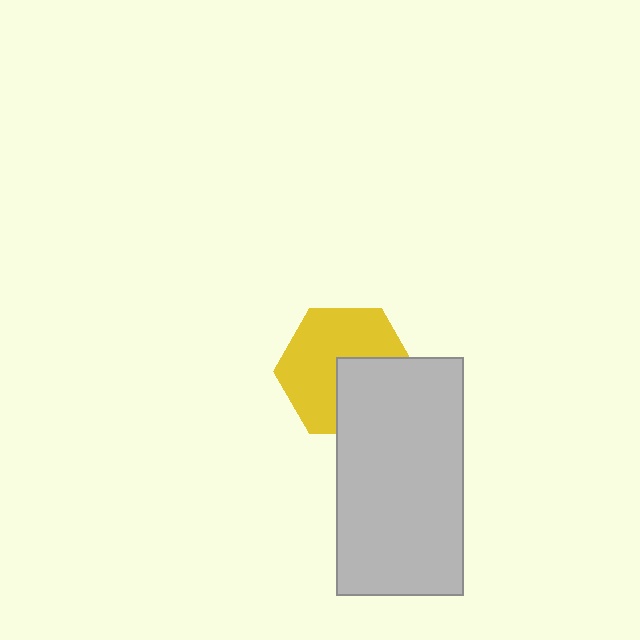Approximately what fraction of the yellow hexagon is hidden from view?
Roughly 37% of the yellow hexagon is hidden behind the light gray rectangle.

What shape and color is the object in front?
The object in front is a light gray rectangle.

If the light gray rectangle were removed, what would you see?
You would see the complete yellow hexagon.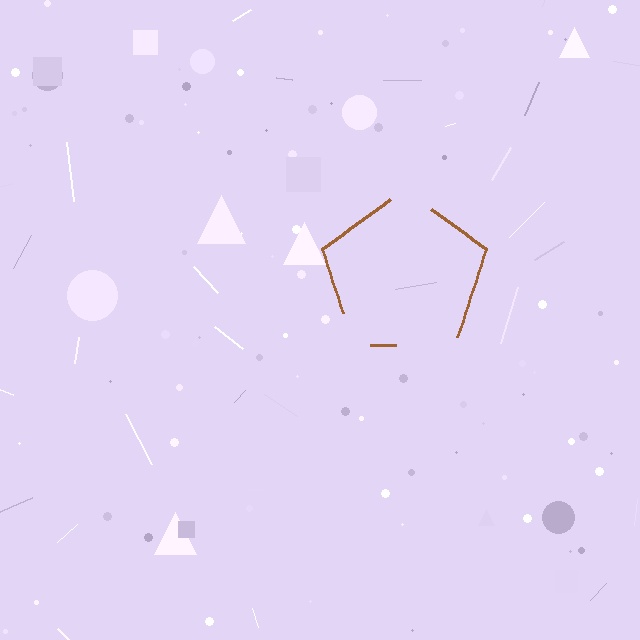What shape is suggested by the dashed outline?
The dashed outline suggests a pentagon.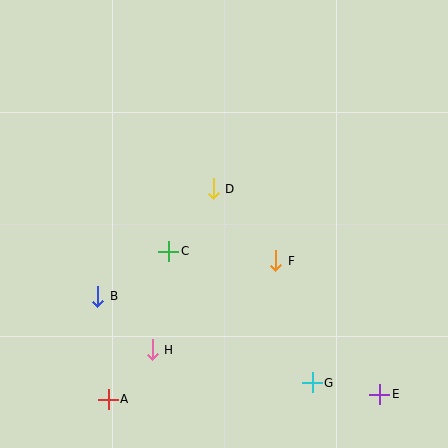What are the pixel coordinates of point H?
Point H is at (152, 350).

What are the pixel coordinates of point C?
Point C is at (169, 251).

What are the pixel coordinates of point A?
Point A is at (108, 399).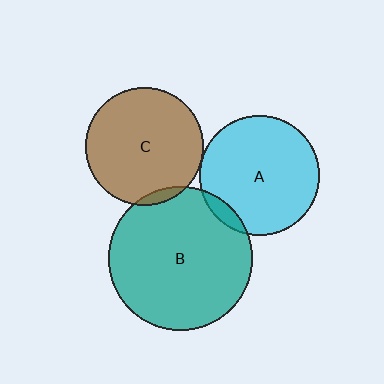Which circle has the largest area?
Circle B (teal).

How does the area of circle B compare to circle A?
Approximately 1.4 times.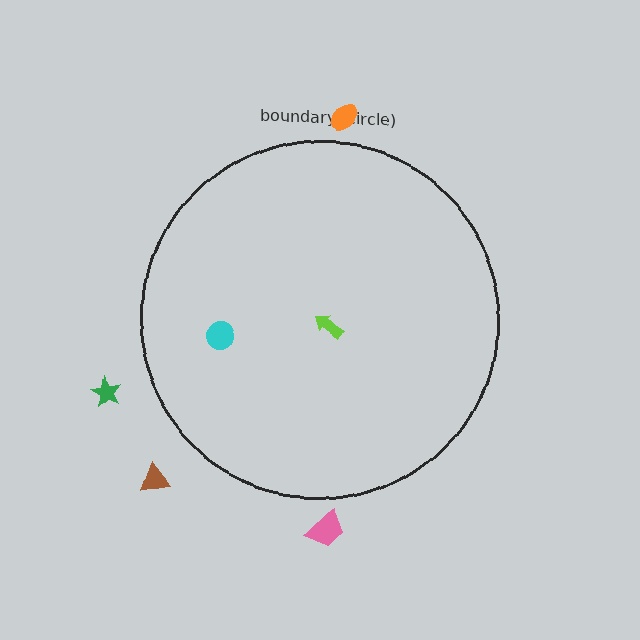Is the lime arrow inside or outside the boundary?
Inside.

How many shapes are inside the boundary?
2 inside, 4 outside.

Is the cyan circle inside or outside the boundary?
Inside.